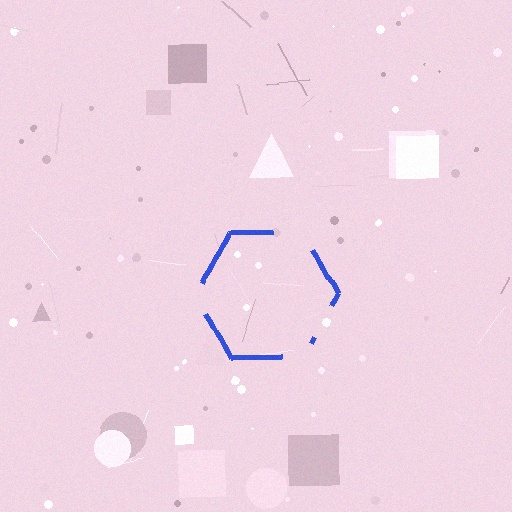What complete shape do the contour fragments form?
The contour fragments form a hexagon.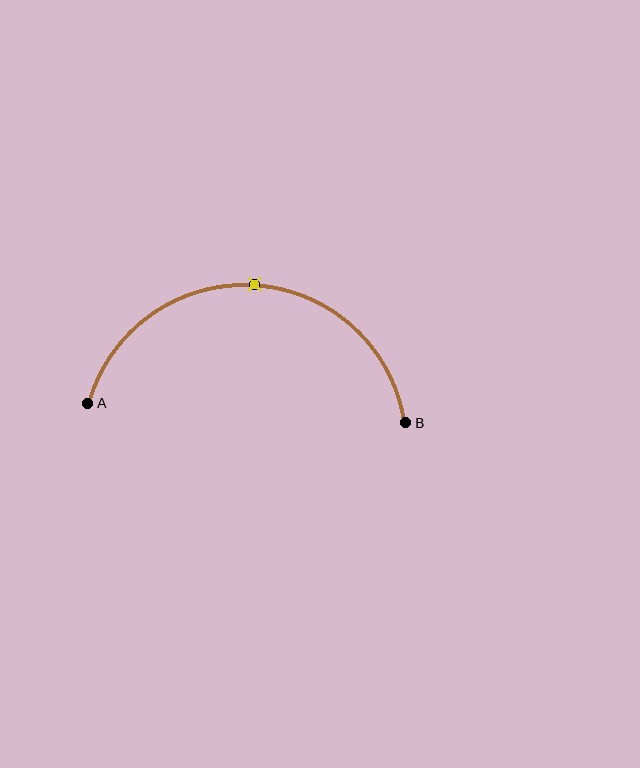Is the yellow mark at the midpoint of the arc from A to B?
Yes. The yellow mark lies on the arc at equal arc-length from both A and B — it is the arc midpoint.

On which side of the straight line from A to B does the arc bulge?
The arc bulges above the straight line connecting A and B.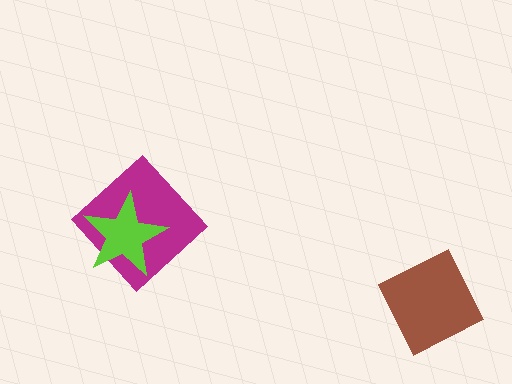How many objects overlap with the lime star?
1 object overlaps with the lime star.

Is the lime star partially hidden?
No, no other shape covers it.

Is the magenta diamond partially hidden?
Yes, it is partially covered by another shape.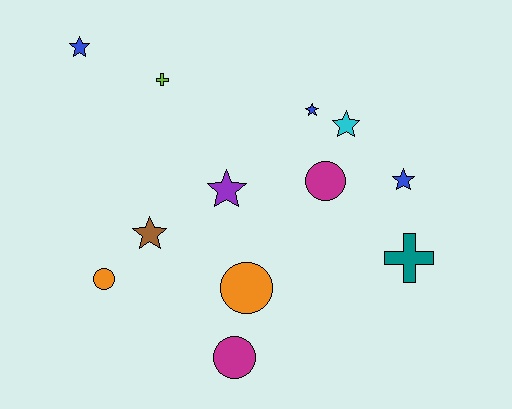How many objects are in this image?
There are 12 objects.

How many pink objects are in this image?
There are no pink objects.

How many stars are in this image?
There are 6 stars.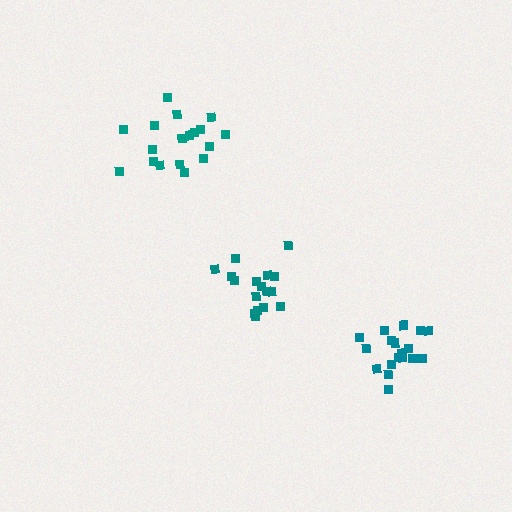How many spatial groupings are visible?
There are 3 spatial groupings.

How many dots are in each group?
Group 1: 18 dots, Group 2: 17 dots, Group 3: 19 dots (54 total).